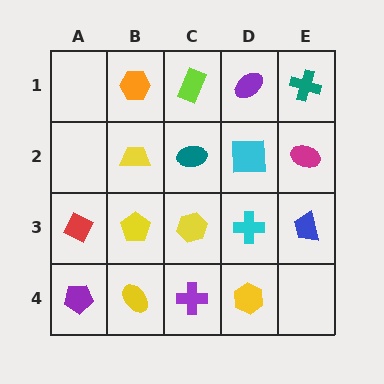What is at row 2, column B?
A yellow trapezoid.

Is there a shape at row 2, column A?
No, that cell is empty.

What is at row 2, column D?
A cyan square.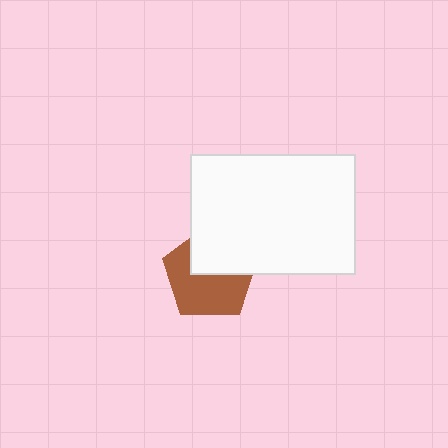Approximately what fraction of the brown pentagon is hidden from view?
Roughly 41% of the brown pentagon is hidden behind the white rectangle.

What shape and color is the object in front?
The object in front is a white rectangle.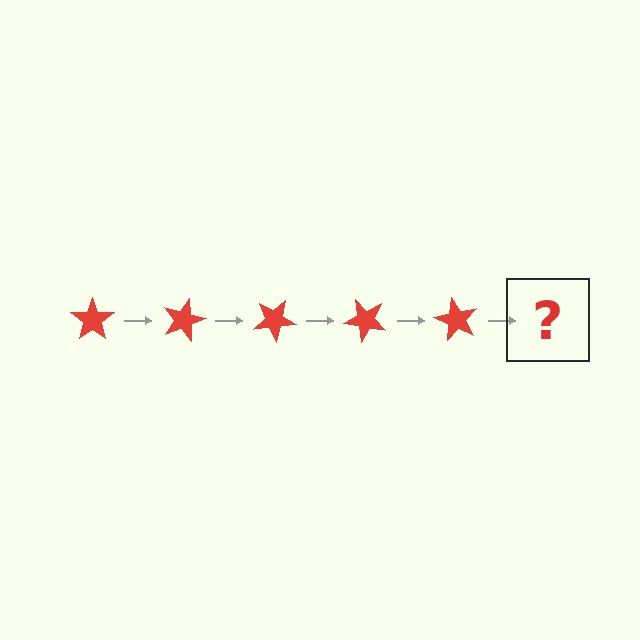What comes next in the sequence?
The next element should be a red star rotated 75 degrees.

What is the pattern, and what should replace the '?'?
The pattern is that the star rotates 15 degrees each step. The '?' should be a red star rotated 75 degrees.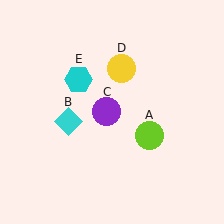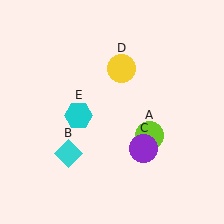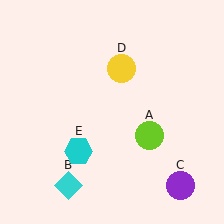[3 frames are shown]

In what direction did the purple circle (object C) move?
The purple circle (object C) moved down and to the right.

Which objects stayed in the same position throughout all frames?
Lime circle (object A) and yellow circle (object D) remained stationary.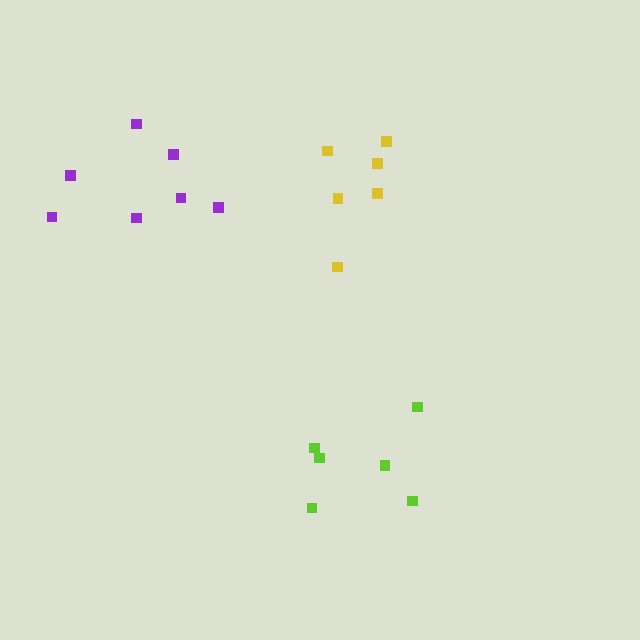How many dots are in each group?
Group 1: 6 dots, Group 2: 7 dots, Group 3: 6 dots (19 total).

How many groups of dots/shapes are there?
There are 3 groups.